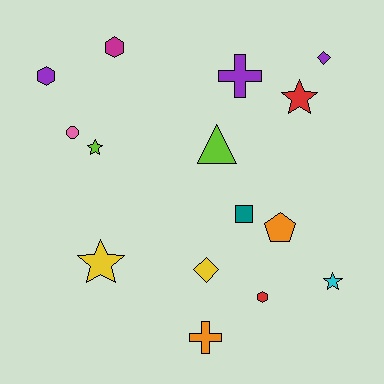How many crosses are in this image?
There are 2 crosses.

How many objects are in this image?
There are 15 objects.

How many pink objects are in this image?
There is 1 pink object.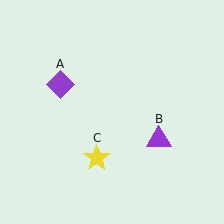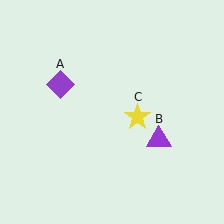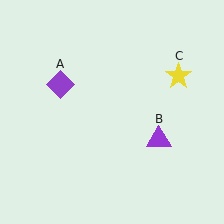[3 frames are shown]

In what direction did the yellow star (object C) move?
The yellow star (object C) moved up and to the right.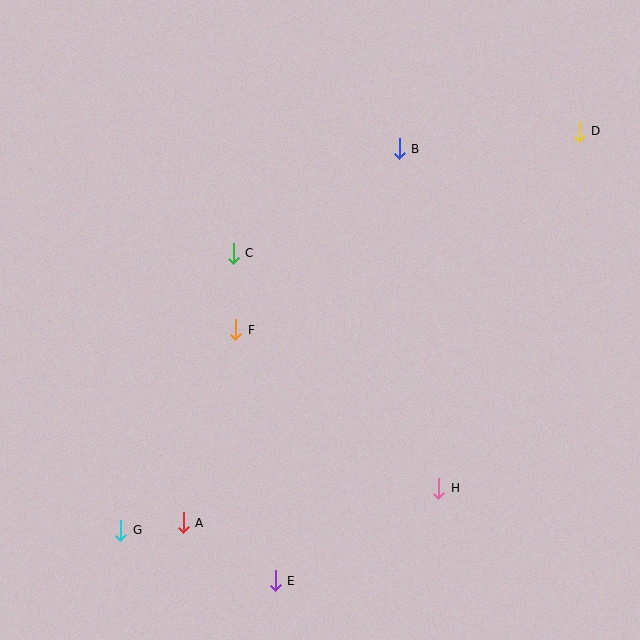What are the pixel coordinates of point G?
Point G is at (121, 530).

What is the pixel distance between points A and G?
The distance between A and G is 63 pixels.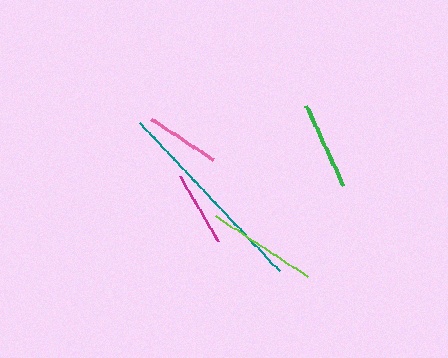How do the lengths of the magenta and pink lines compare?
The magenta and pink lines are approximately the same length.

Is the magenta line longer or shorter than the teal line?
The teal line is longer than the magenta line.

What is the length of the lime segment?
The lime segment is approximately 111 pixels long.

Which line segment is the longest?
The teal line is the longest at approximately 204 pixels.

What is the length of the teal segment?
The teal segment is approximately 204 pixels long.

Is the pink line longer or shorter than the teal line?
The teal line is longer than the pink line.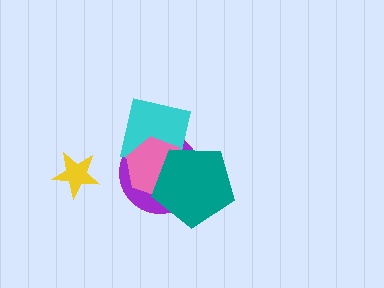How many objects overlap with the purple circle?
3 objects overlap with the purple circle.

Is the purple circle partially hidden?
Yes, it is partially covered by another shape.